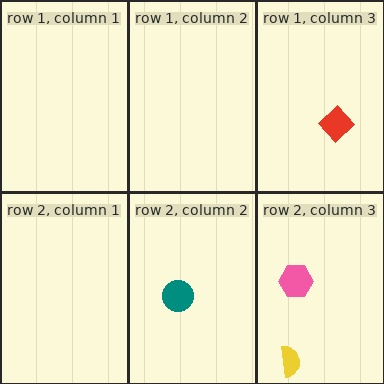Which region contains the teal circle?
The row 2, column 2 region.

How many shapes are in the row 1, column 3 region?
1.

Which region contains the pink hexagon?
The row 2, column 3 region.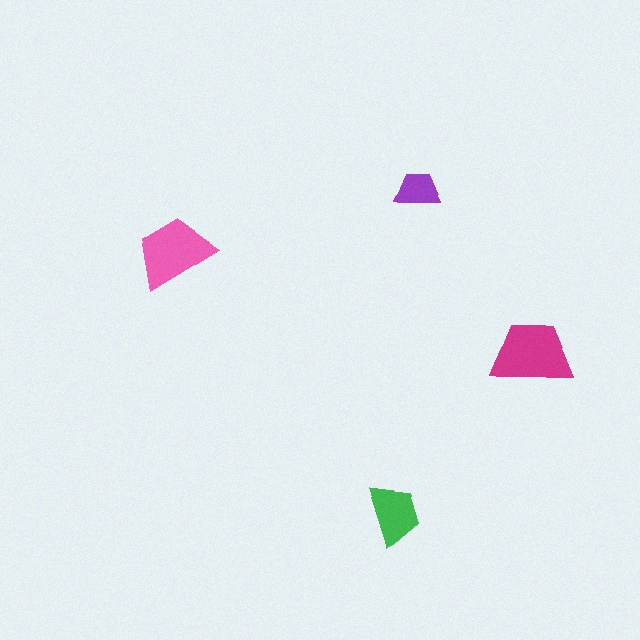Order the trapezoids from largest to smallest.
the magenta one, the pink one, the green one, the purple one.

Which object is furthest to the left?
The pink trapezoid is leftmost.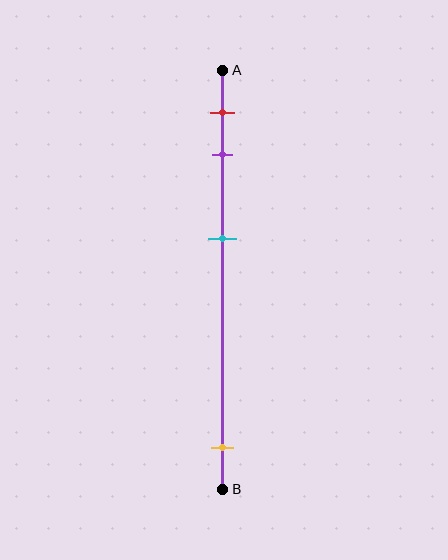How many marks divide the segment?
There are 4 marks dividing the segment.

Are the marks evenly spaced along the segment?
No, the marks are not evenly spaced.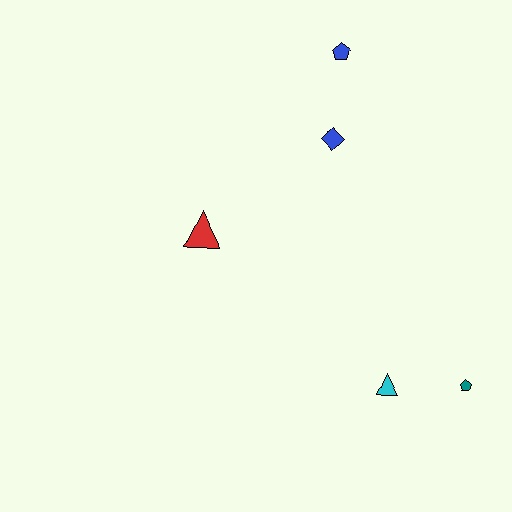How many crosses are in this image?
There are no crosses.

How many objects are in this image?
There are 5 objects.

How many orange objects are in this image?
There are no orange objects.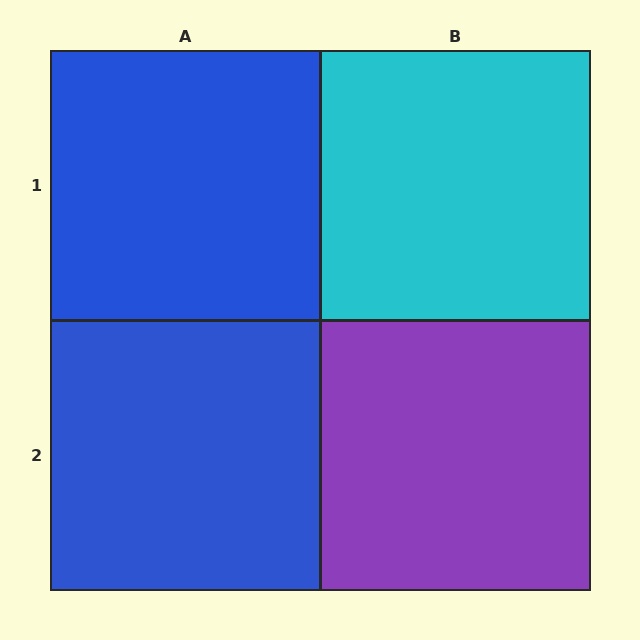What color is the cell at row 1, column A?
Blue.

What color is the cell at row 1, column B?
Cyan.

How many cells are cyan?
1 cell is cyan.